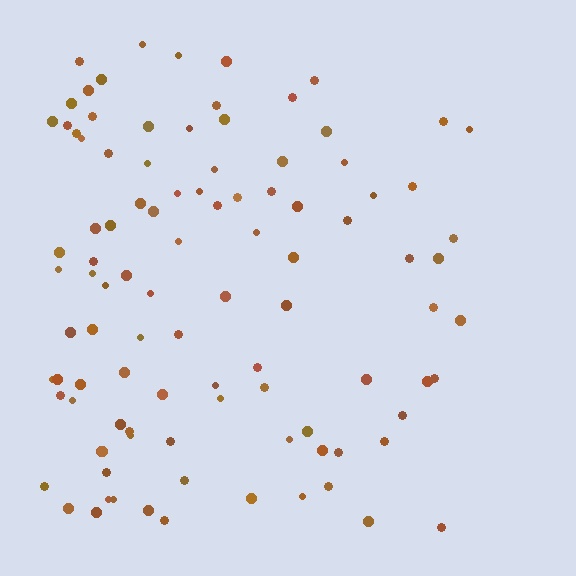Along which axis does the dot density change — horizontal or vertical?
Horizontal.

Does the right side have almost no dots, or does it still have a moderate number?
Still a moderate number, just noticeably fewer than the left.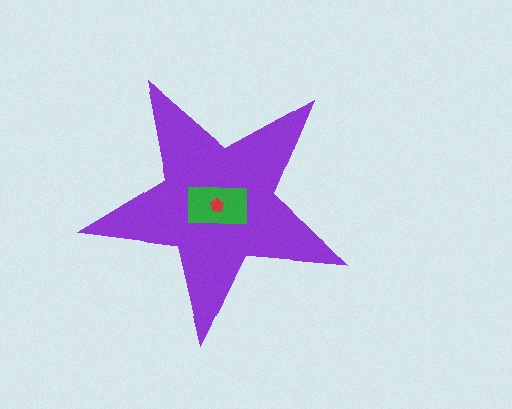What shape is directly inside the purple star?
The green rectangle.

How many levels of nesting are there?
3.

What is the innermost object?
The red pentagon.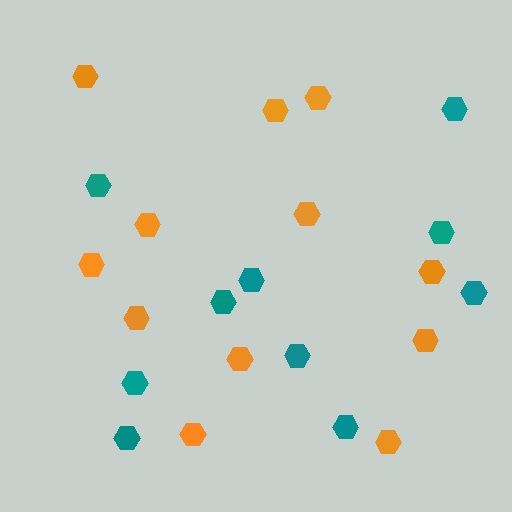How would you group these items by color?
There are 2 groups: one group of orange hexagons (12) and one group of teal hexagons (10).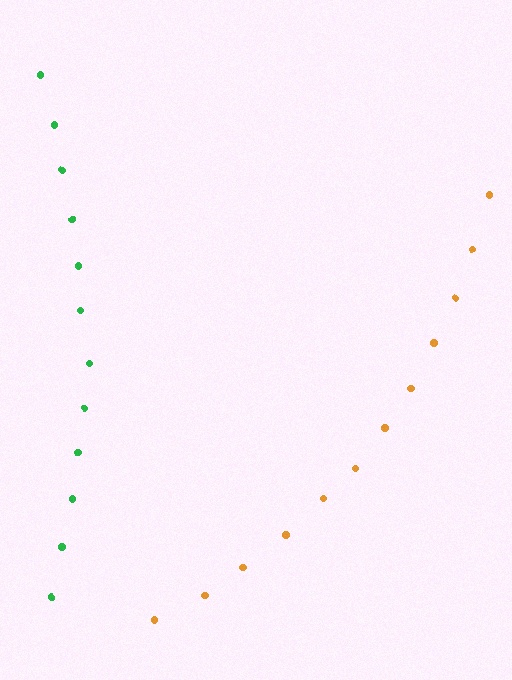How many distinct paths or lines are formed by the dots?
There are 2 distinct paths.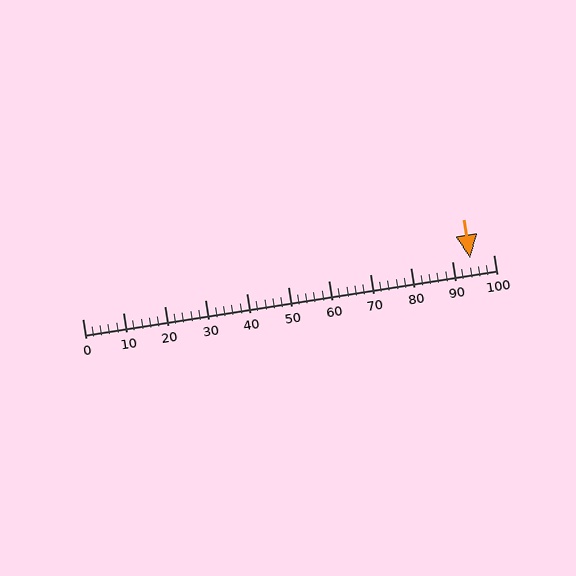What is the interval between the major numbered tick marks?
The major tick marks are spaced 10 units apart.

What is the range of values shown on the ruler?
The ruler shows values from 0 to 100.